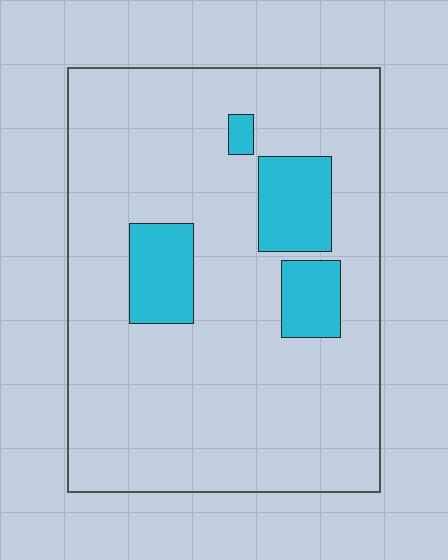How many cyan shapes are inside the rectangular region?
4.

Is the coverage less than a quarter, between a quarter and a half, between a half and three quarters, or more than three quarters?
Less than a quarter.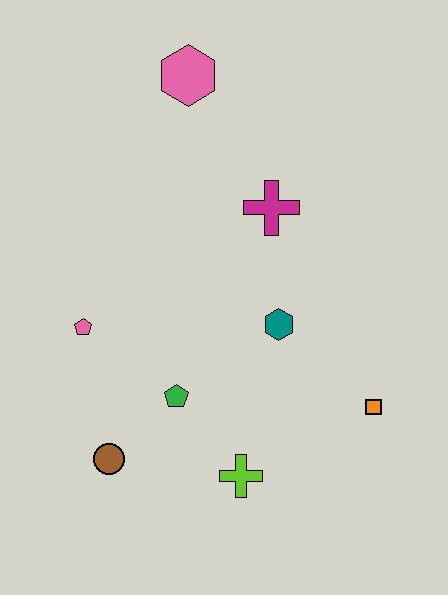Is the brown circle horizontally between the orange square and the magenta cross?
No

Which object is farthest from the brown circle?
The pink hexagon is farthest from the brown circle.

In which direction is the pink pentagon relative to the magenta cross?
The pink pentagon is to the left of the magenta cross.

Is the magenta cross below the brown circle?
No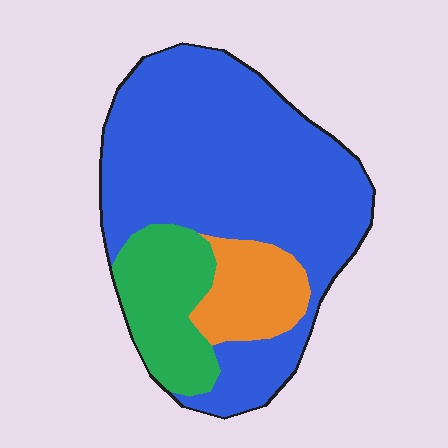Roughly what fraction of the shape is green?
Green covers 18% of the shape.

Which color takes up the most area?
Blue, at roughly 70%.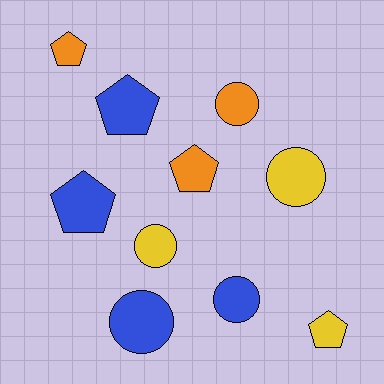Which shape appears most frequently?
Circle, with 5 objects.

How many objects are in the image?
There are 10 objects.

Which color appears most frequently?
Blue, with 4 objects.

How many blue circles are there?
There are 2 blue circles.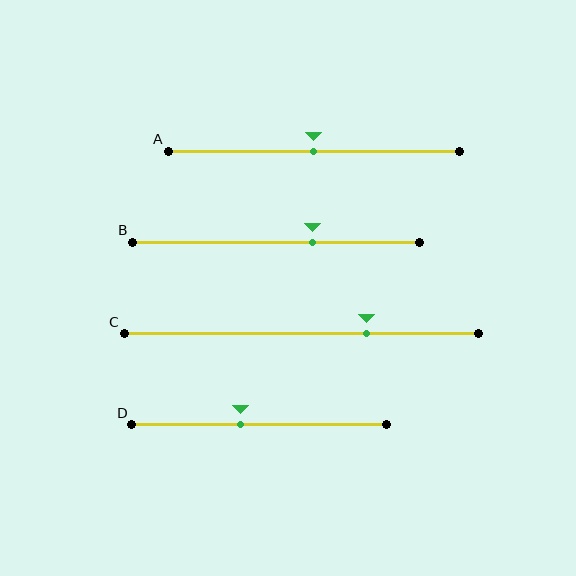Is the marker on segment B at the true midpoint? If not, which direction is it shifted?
No, the marker on segment B is shifted to the right by about 13% of the segment length.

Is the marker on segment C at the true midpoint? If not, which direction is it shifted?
No, the marker on segment C is shifted to the right by about 18% of the segment length.